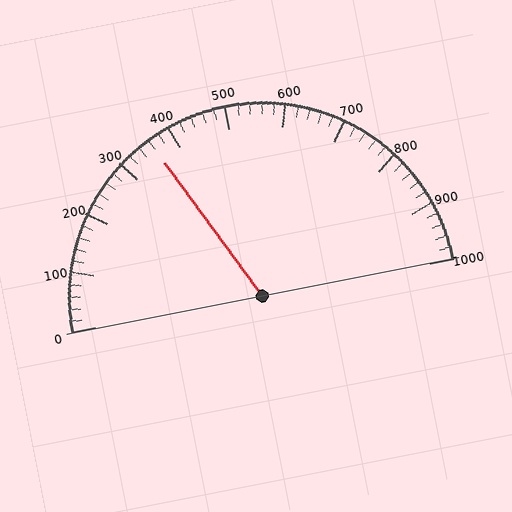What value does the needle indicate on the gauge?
The needle indicates approximately 360.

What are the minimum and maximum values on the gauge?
The gauge ranges from 0 to 1000.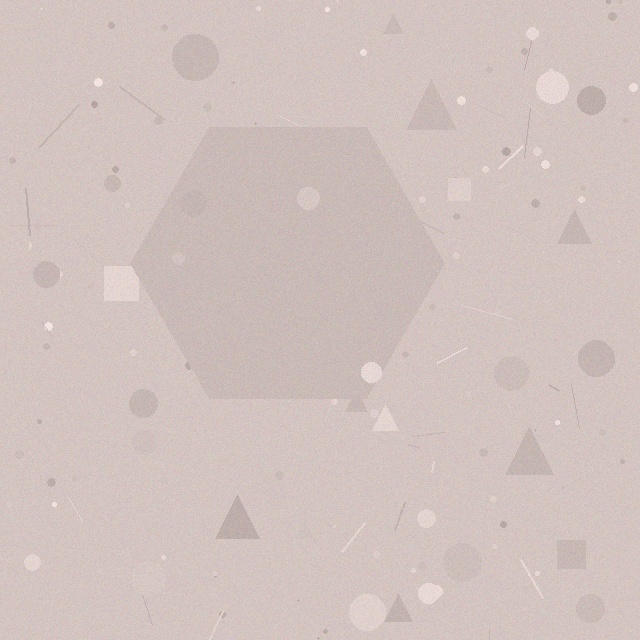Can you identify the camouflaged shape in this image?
The camouflaged shape is a hexagon.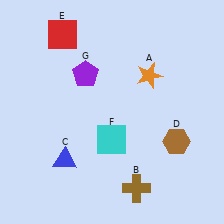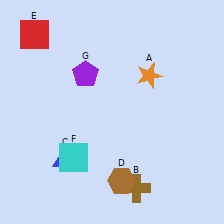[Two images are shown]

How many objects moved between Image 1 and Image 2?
3 objects moved between the two images.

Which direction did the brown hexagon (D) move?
The brown hexagon (D) moved left.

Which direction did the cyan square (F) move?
The cyan square (F) moved left.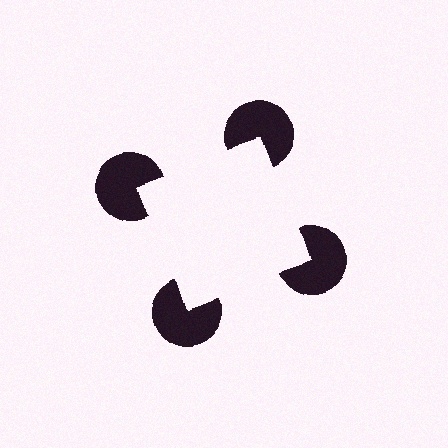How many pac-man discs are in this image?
There are 4 — one at each vertex of the illusory square.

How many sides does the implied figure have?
4 sides.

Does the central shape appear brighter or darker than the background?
It typically appears slightly brighter than the background, even though no actual brightness change is drawn.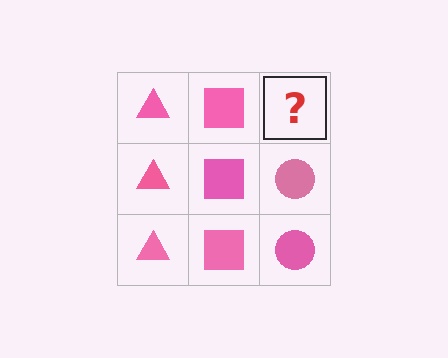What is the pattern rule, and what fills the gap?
The rule is that each column has a consistent shape. The gap should be filled with a pink circle.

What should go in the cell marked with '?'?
The missing cell should contain a pink circle.